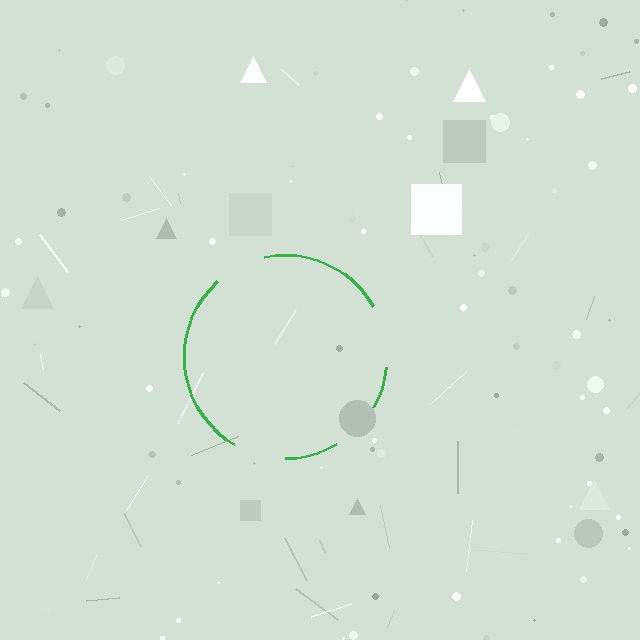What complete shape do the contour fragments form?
The contour fragments form a circle.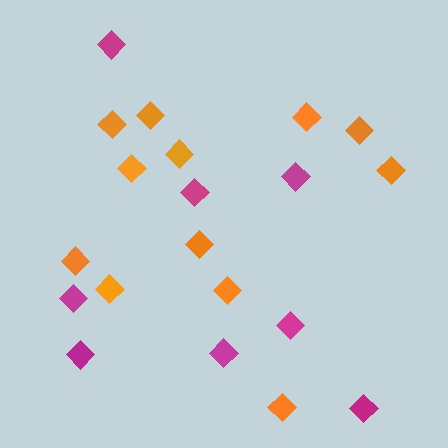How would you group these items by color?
There are 2 groups: one group of magenta diamonds (8) and one group of orange diamonds (12).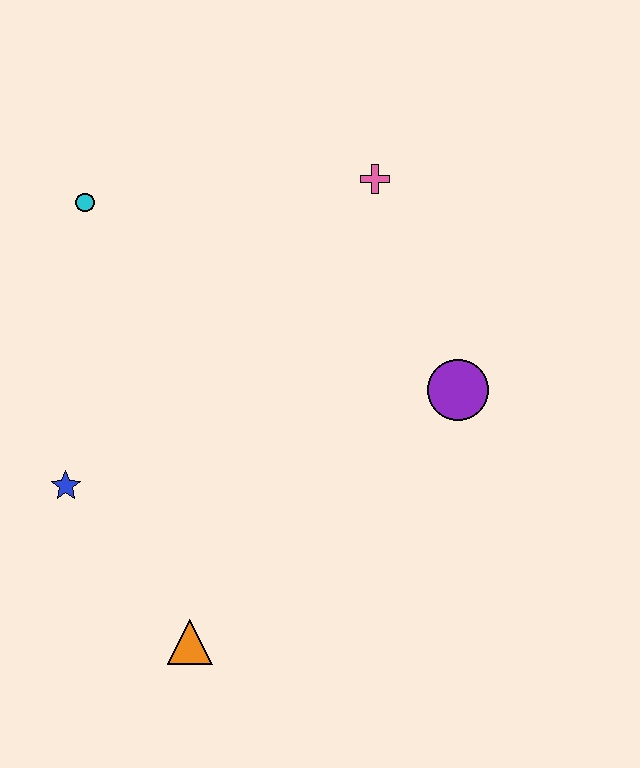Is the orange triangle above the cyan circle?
No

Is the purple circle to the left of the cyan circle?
No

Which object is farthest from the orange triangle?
The pink cross is farthest from the orange triangle.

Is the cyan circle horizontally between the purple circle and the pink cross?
No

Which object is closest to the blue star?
The orange triangle is closest to the blue star.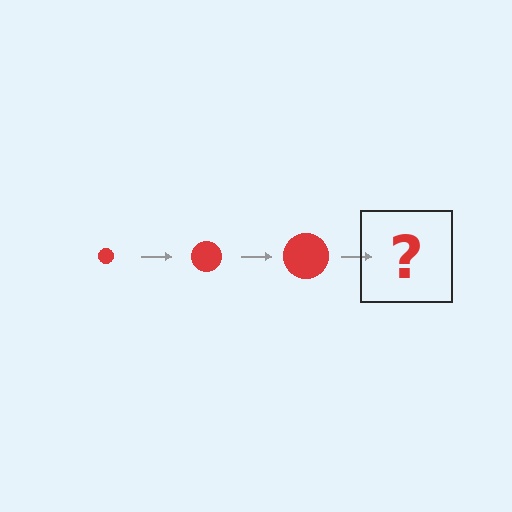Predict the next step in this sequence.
The next step is a red circle, larger than the previous one.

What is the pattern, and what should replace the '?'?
The pattern is that the circle gets progressively larger each step. The '?' should be a red circle, larger than the previous one.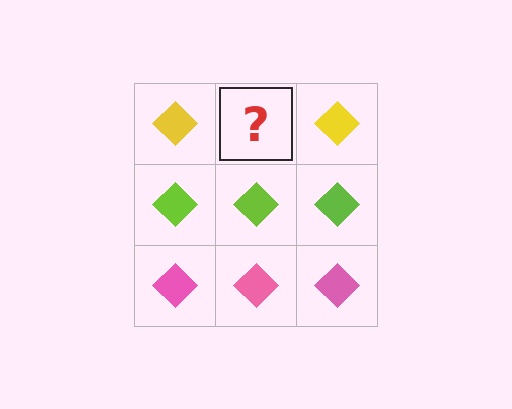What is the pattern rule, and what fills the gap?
The rule is that each row has a consistent color. The gap should be filled with a yellow diamond.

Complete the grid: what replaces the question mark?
The question mark should be replaced with a yellow diamond.